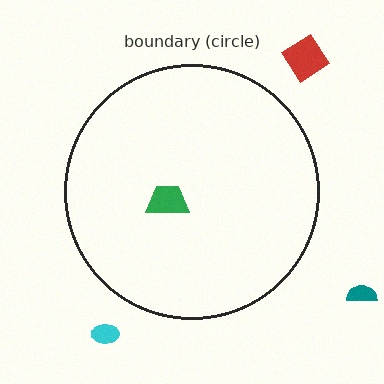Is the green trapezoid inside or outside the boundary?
Inside.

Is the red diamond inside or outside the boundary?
Outside.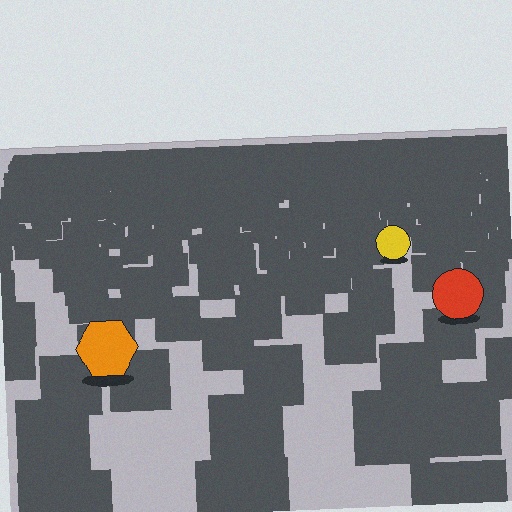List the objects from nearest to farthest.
From nearest to farthest: the orange hexagon, the red circle, the yellow circle.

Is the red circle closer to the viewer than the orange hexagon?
No. The orange hexagon is closer — you can tell from the texture gradient: the ground texture is coarser near it.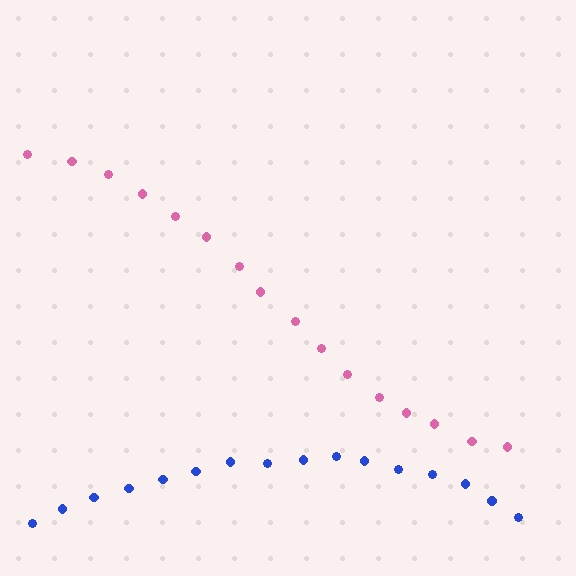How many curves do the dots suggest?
There are 2 distinct paths.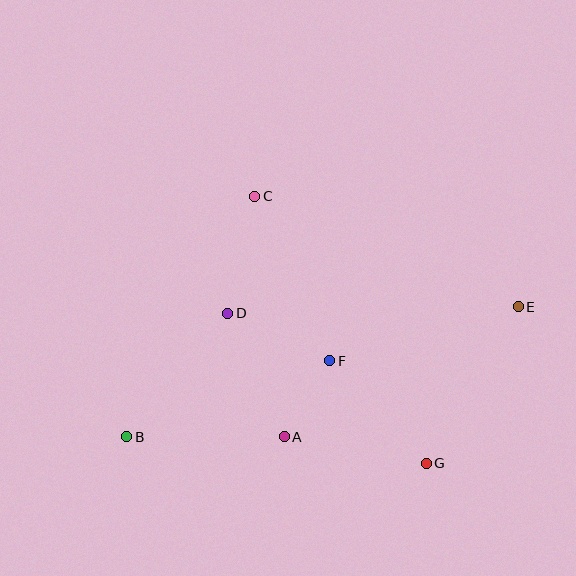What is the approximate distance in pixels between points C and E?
The distance between C and E is approximately 286 pixels.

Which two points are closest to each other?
Points A and F are closest to each other.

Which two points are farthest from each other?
Points B and E are farthest from each other.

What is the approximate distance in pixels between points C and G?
The distance between C and G is approximately 317 pixels.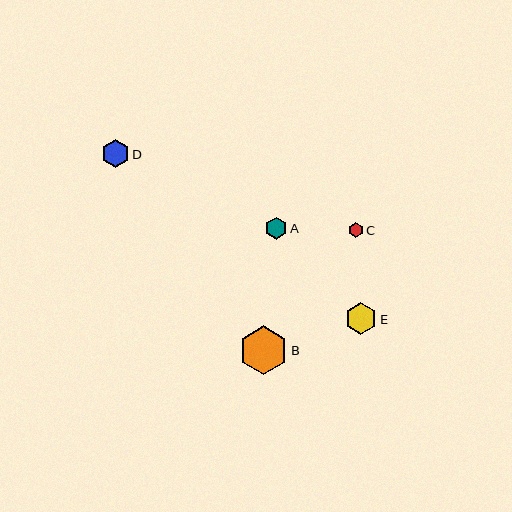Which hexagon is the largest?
Hexagon B is the largest with a size of approximately 48 pixels.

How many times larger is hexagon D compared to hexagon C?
Hexagon D is approximately 1.8 times the size of hexagon C.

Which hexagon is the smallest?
Hexagon C is the smallest with a size of approximately 15 pixels.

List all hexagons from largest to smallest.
From largest to smallest: B, E, D, A, C.